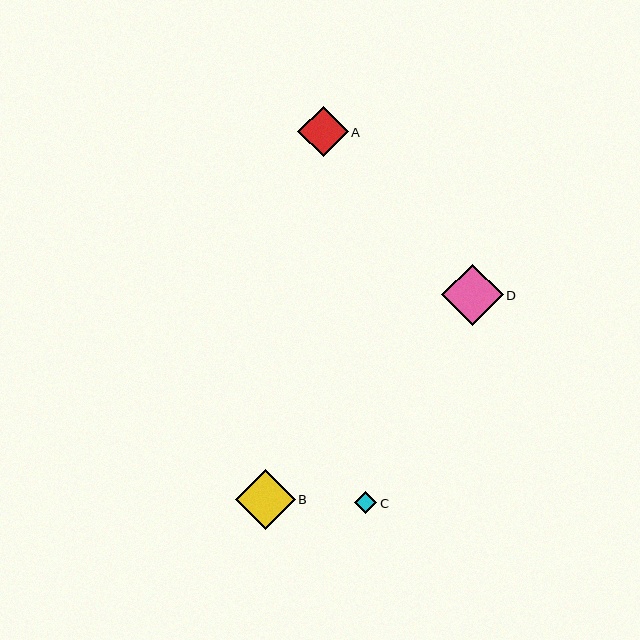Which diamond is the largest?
Diamond D is the largest with a size of approximately 62 pixels.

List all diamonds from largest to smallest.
From largest to smallest: D, B, A, C.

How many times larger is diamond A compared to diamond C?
Diamond A is approximately 2.3 times the size of diamond C.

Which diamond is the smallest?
Diamond C is the smallest with a size of approximately 22 pixels.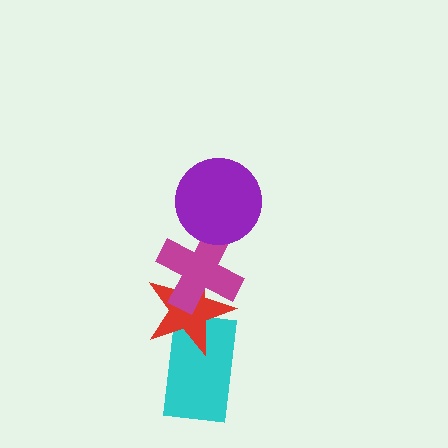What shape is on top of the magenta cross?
The purple circle is on top of the magenta cross.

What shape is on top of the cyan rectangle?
The red star is on top of the cyan rectangle.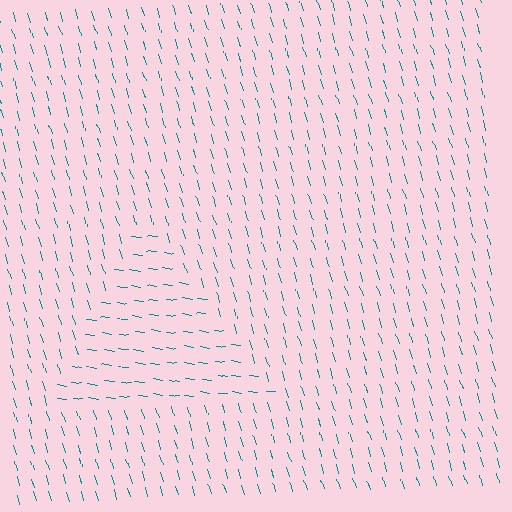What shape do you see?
I see a triangle.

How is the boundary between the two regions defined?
The boundary is defined purely by a change in line orientation (approximately 66 degrees difference). All lines are the same color and thickness.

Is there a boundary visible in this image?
Yes, there is a texture boundary formed by a change in line orientation.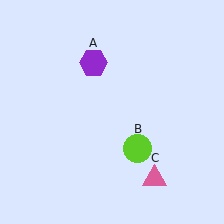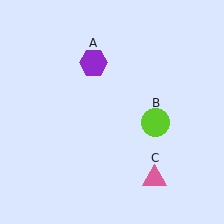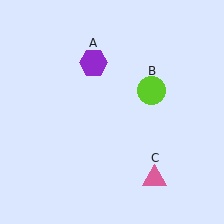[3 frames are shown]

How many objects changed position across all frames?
1 object changed position: lime circle (object B).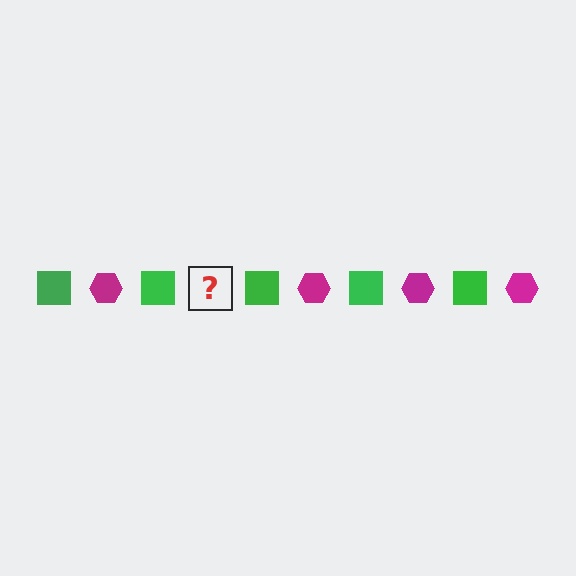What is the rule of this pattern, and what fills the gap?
The rule is that the pattern alternates between green square and magenta hexagon. The gap should be filled with a magenta hexagon.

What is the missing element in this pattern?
The missing element is a magenta hexagon.